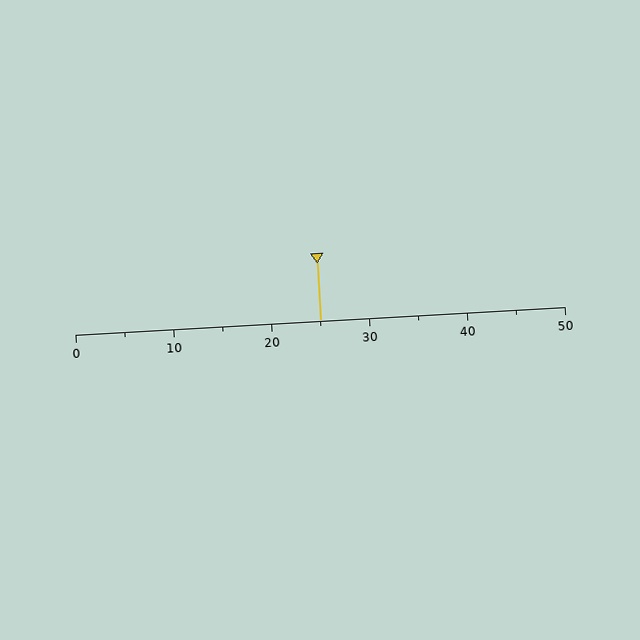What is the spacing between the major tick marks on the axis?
The major ticks are spaced 10 apart.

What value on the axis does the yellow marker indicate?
The marker indicates approximately 25.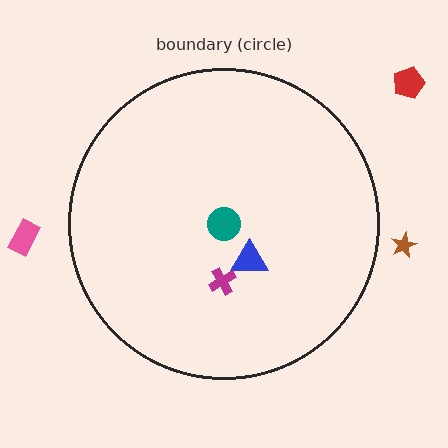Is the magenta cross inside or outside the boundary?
Inside.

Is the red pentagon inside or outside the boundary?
Outside.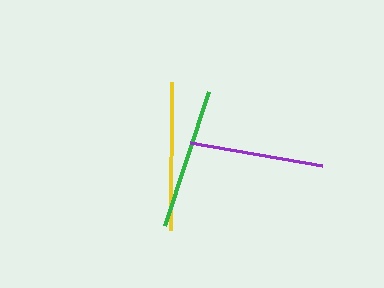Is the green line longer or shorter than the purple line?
The green line is longer than the purple line.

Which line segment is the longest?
The yellow line is the longest at approximately 148 pixels.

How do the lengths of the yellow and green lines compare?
The yellow and green lines are approximately the same length.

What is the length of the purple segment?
The purple segment is approximately 134 pixels long.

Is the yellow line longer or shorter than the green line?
The yellow line is longer than the green line.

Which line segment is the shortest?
The purple line is the shortest at approximately 134 pixels.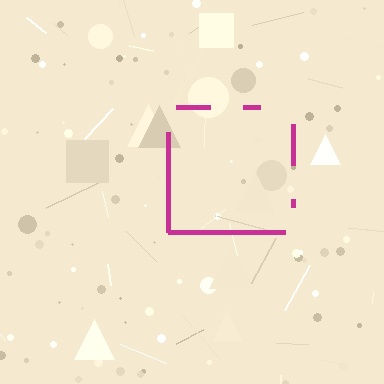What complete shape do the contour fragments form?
The contour fragments form a square.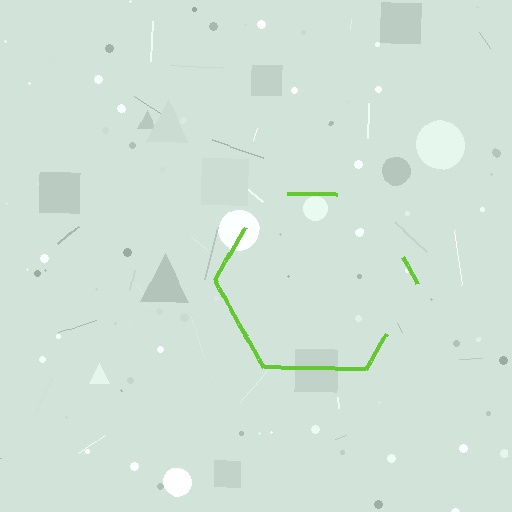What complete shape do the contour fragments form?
The contour fragments form a hexagon.